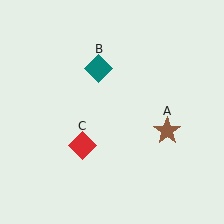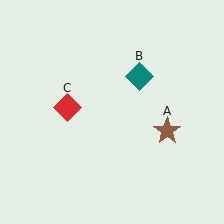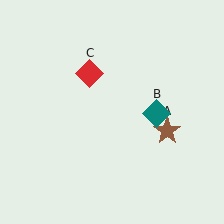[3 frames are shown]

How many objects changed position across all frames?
2 objects changed position: teal diamond (object B), red diamond (object C).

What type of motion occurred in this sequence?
The teal diamond (object B), red diamond (object C) rotated clockwise around the center of the scene.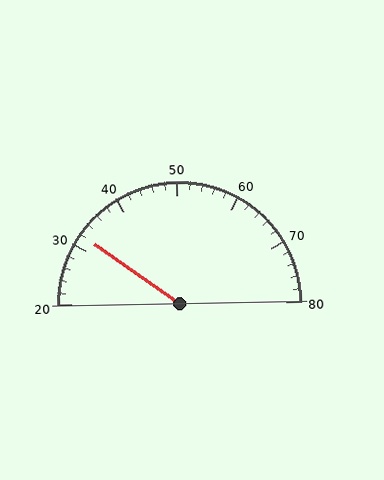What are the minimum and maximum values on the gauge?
The gauge ranges from 20 to 80.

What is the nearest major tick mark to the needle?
The nearest major tick mark is 30.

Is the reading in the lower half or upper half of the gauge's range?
The reading is in the lower half of the range (20 to 80).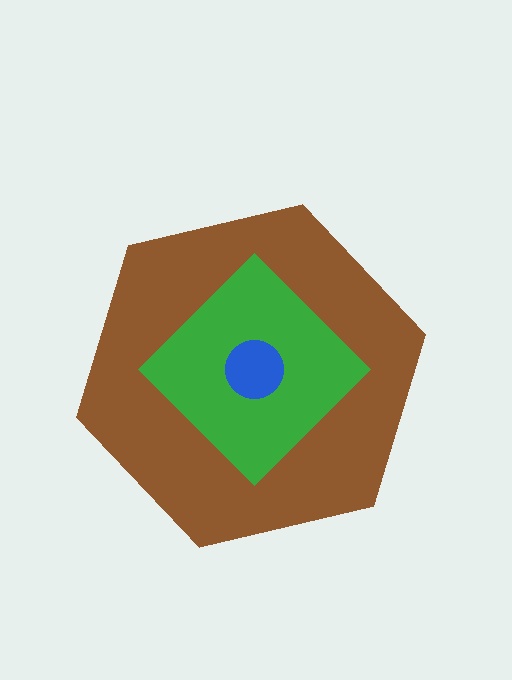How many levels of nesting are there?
3.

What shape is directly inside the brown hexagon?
The green diamond.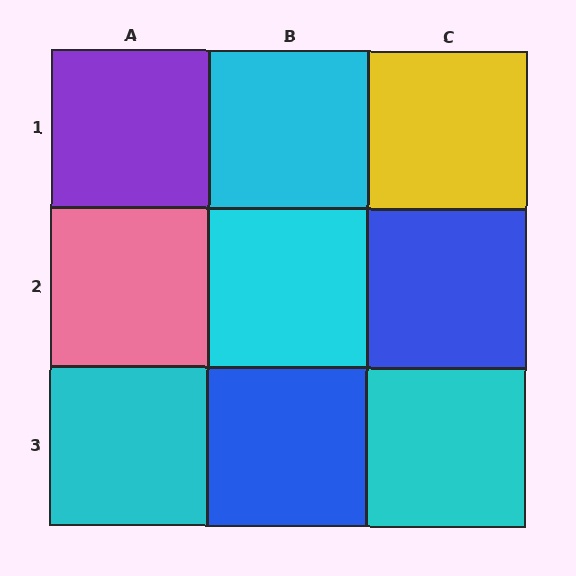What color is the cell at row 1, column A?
Purple.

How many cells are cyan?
4 cells are cyan.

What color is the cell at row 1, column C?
Yellow.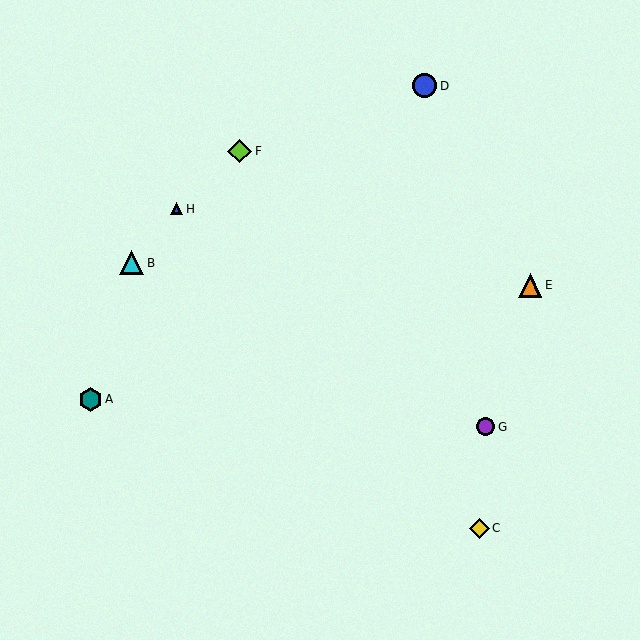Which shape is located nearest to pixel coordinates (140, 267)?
The cyan triangle (labeled B) at (132, 263) is nearest to that location.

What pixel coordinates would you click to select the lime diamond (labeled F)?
Click at (240, 151) to select the lime diamond F.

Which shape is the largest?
The blue circle (labeled D) is the largest.